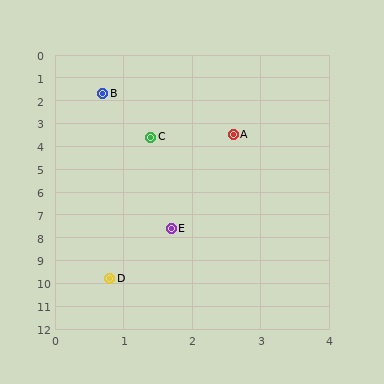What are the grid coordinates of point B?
Point B is at approximately (0.7, 1.7).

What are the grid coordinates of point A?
Point A is at approximately (2.6, 3.5).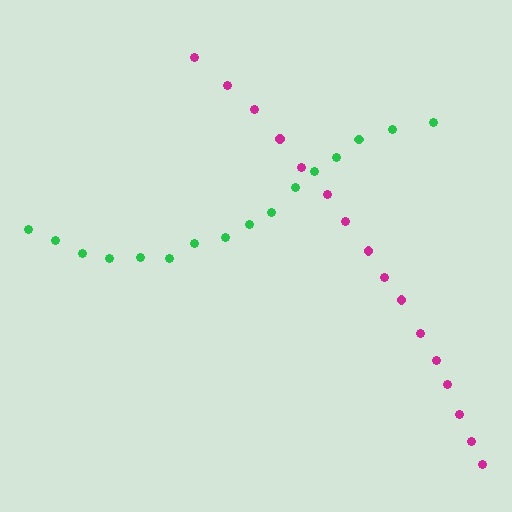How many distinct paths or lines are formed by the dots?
There are 2 distinct paths.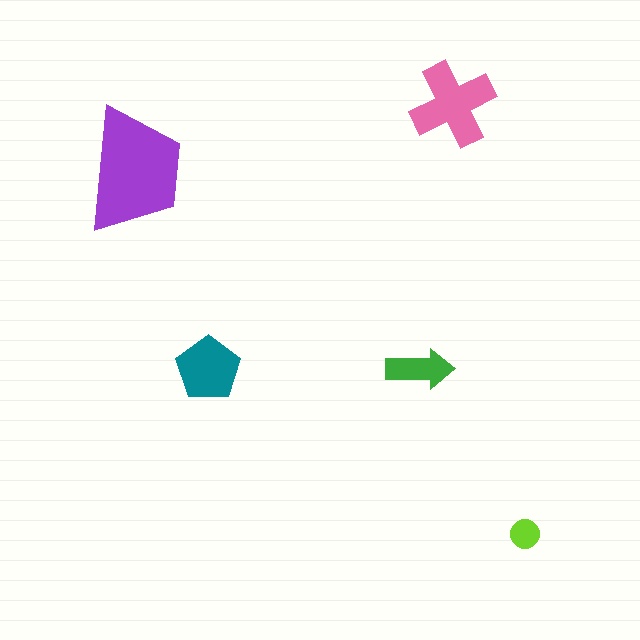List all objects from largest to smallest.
The purple trapezoid, the pink cross, the teal pentagon, the green arrow, the lime circle.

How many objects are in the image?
There are 5 objects in the image.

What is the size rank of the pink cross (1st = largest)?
2nd.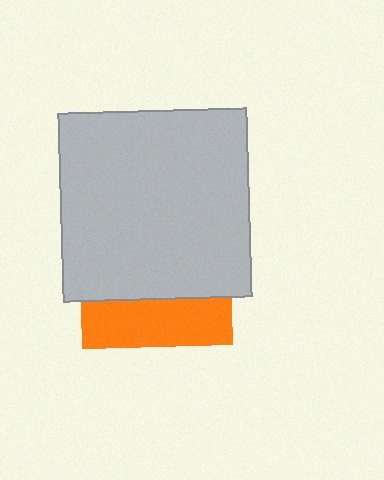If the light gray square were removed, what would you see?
You would see the complete orange square.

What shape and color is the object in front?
The object in front is a light gray square.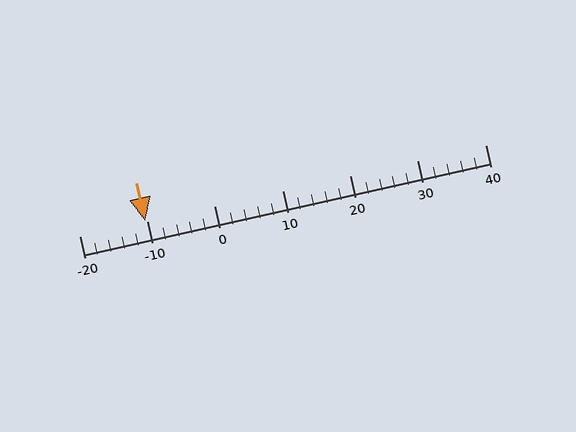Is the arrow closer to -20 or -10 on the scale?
The arrow is closer to -10.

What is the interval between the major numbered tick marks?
The major tick marks are spaced 10 units apart.